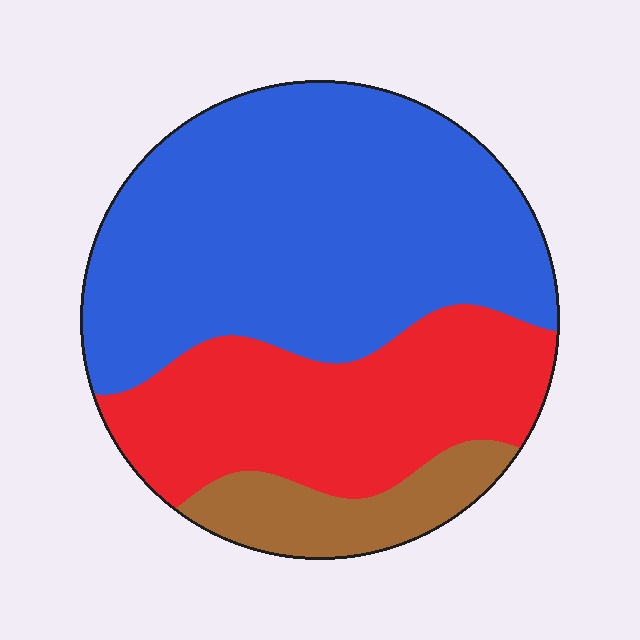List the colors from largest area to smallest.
From largest to smallest: blue, red, brown.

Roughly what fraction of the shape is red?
Red takes up about one third (1/3) of the shape.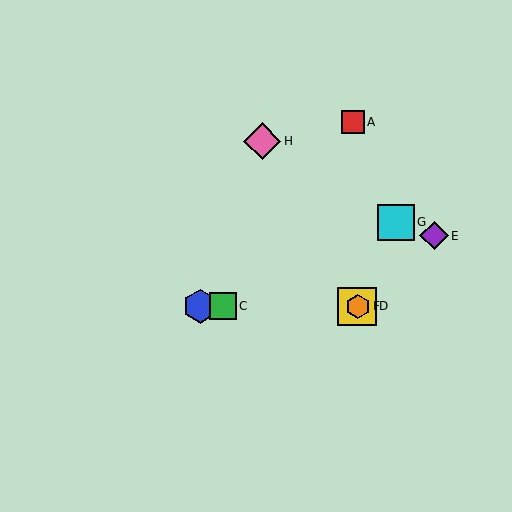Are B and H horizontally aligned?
No, B is at y≈306 and H is at y≈141.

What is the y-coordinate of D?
Object D is at y≈306.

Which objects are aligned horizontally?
Objects B, C, D, F are aligned horizontally.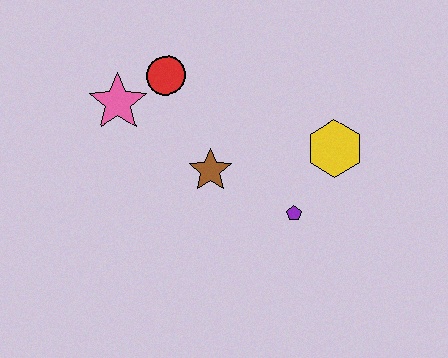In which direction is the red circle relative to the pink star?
The red circle is to the right of the pink star.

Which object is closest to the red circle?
The pink star is closest to the red circle.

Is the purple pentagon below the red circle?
Yes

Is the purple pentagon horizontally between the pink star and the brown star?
No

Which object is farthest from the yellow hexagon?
The pink star is farthest from the yellow hexagon.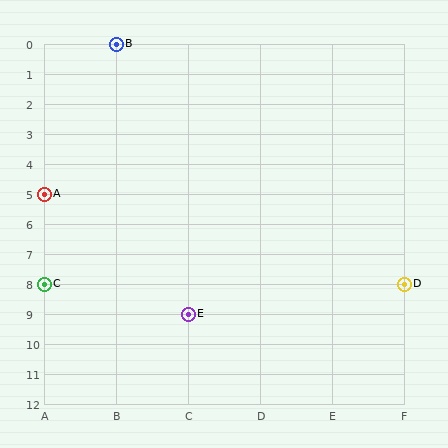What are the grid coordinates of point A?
Point A is at grid coordinates (A, 5).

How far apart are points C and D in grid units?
Points C and D are 5 columns apart.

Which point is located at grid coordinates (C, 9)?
Point E is at (C, 9).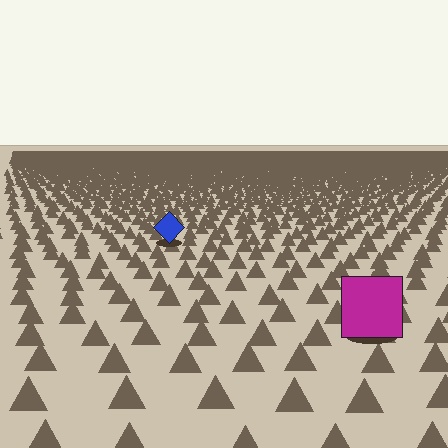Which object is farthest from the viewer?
The blue diamond is farthest from the viewer. It appears smaller and the ground texture around it is denser.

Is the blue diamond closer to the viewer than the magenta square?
No. The magenta square is closer — you can tell from the texture gradient: the ground texture is coarser near it.